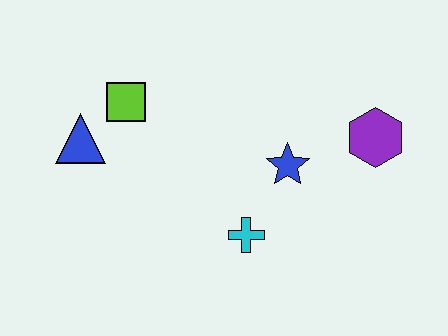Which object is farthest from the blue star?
The blue triangle is farthest from the blue star.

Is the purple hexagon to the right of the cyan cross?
Yes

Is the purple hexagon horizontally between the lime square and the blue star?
No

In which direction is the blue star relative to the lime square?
The blue star is to the right of the lime square.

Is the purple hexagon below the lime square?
Yes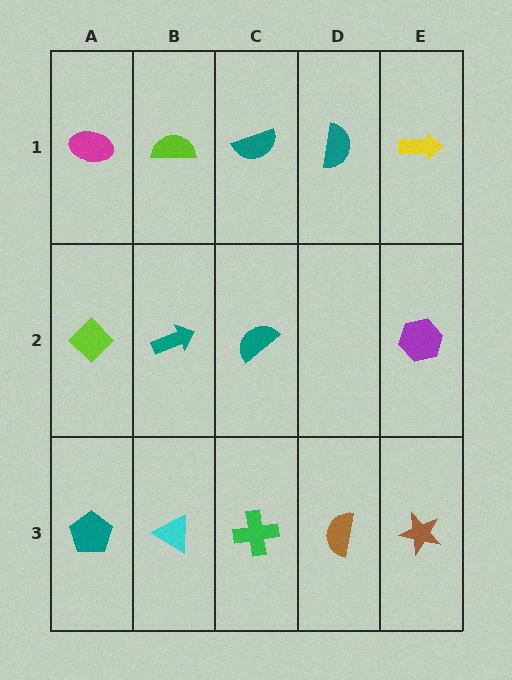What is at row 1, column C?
A teal semicircle.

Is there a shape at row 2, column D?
No, that cell is empty.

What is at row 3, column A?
A teal pentagon.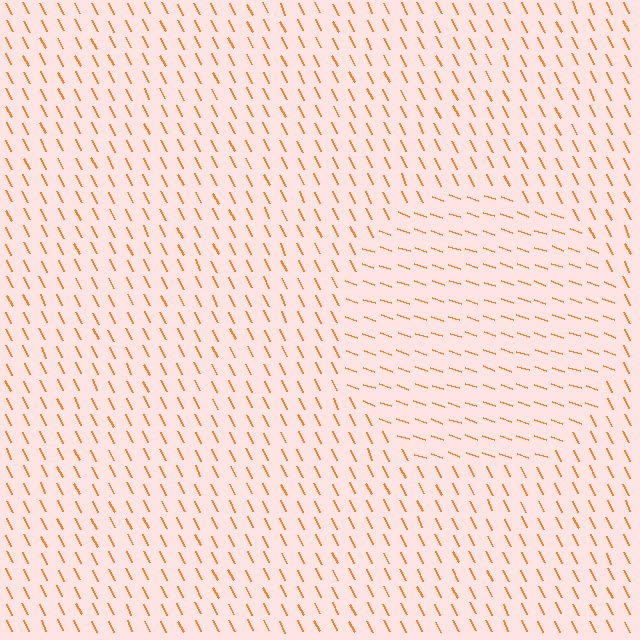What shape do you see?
I see a circle.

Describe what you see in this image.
The image is filled with small orange line segments. A circle region in the image has lines oriented differently from the surrounding lines, creating a visible texture boundary.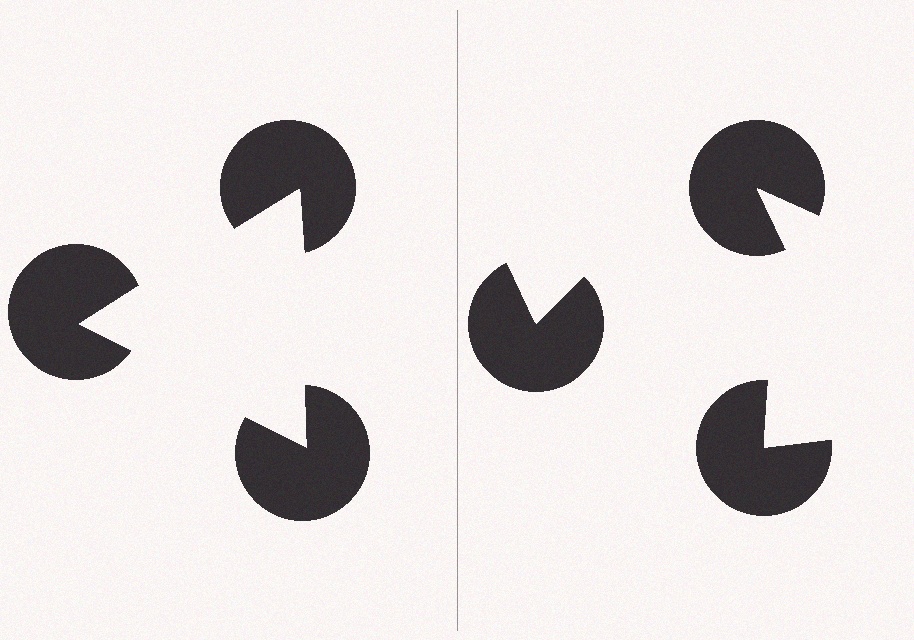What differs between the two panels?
The pac-man discs are positioned identically on both sides; only the wedge orientations differ. On the left they align to a triangle; on the right they are misaligned.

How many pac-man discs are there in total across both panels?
6 — 3 on each side.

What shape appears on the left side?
An illusory triangle.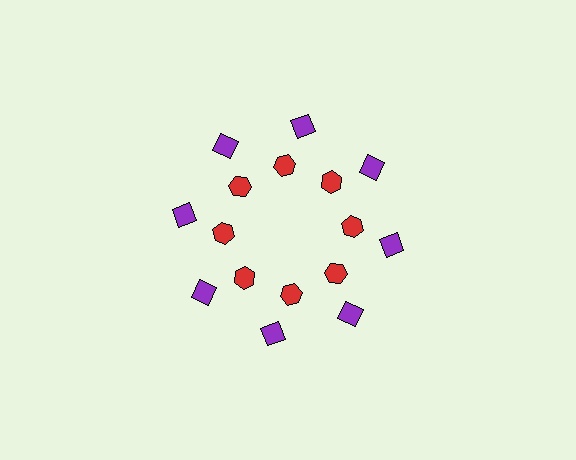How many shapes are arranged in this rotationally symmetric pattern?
There are 16 shapes, arranged in 8 groups of 2.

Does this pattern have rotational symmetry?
Yes, this pattern has 8-fold rotational symmetry. It looks the same after rotating 45 degrees around the center.